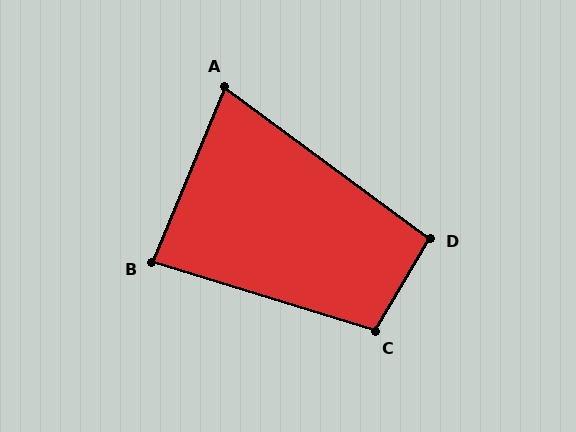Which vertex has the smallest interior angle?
A, at approximately 76 degrees.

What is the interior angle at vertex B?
Approximately 85 degrees (acute).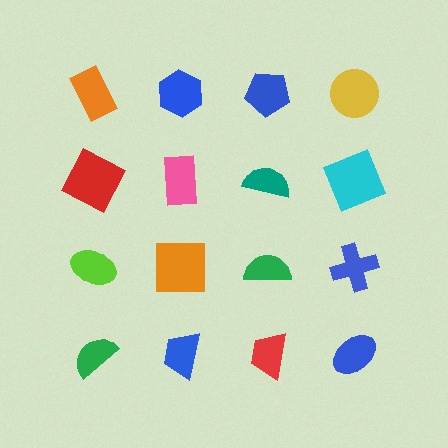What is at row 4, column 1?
A green semicircle.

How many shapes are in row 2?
4 shapes.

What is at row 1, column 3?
A blue pentagon.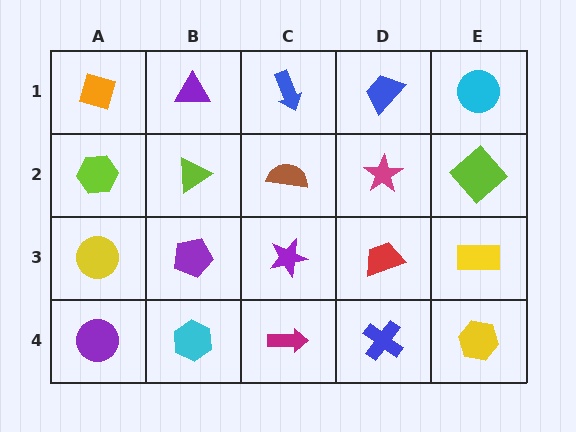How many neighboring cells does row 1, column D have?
3.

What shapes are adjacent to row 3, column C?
A brown semicircle (row 2, column C), a magenta arrow (row 4, column C), a purple pentagon (row 3, column B), a red trapezoid (row 3, column D).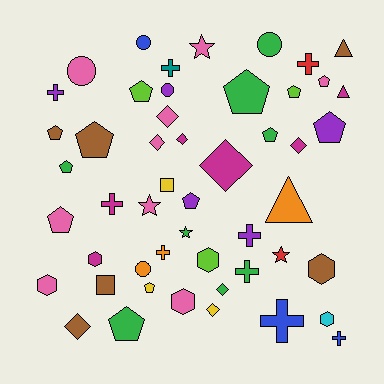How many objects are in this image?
There are 50 objects.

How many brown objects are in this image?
There are 6 brown objects.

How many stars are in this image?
There are 4 stars.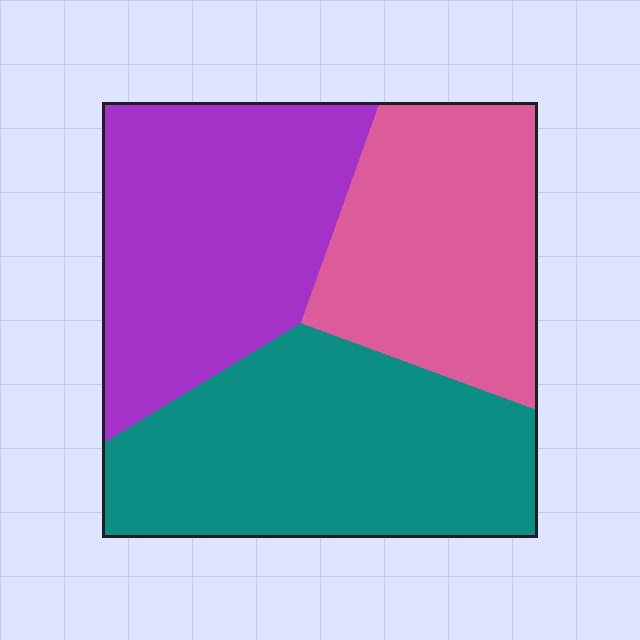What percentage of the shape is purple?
Purple takes up between a third and a half of the shape.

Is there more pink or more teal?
Teal.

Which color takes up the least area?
Pink, at roughly 30%.